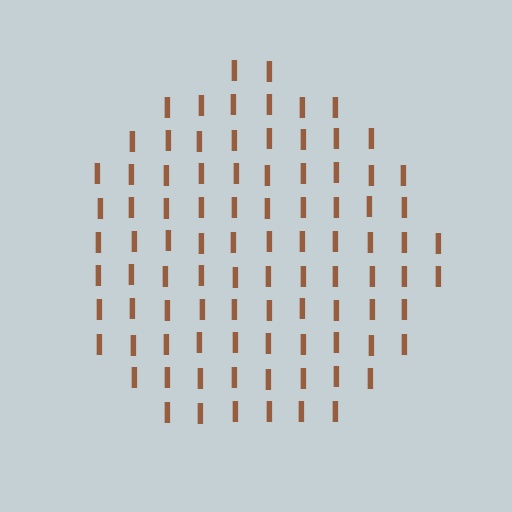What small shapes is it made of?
It is made of small letter I's.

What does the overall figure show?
The overall figure shows a circle.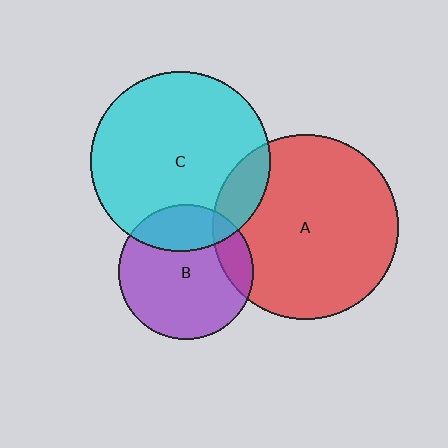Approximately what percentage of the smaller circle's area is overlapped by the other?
Approximately 15%.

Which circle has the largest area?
Circle A (red).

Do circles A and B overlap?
Yes.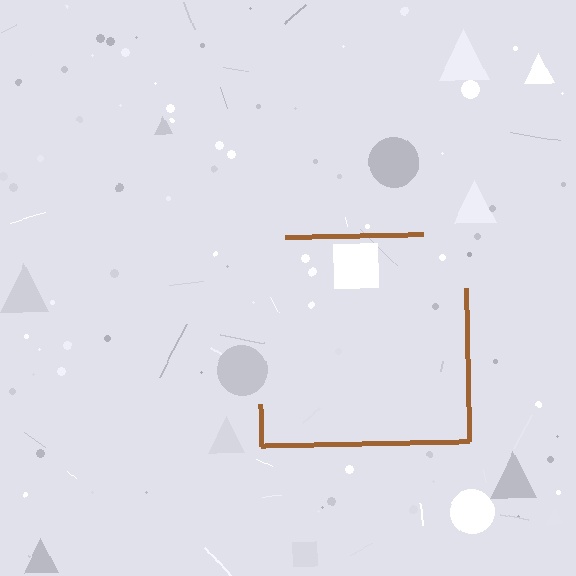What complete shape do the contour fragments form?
The contour fragments form a square.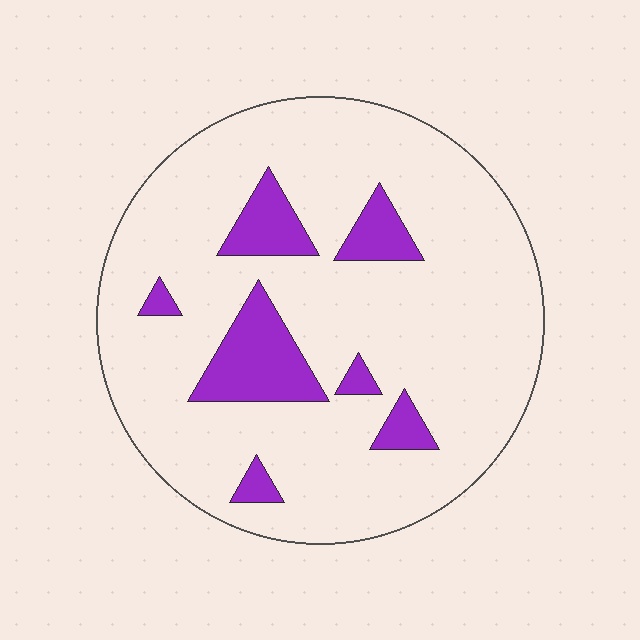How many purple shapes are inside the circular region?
7.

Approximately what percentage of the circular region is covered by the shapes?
Approximately 15%.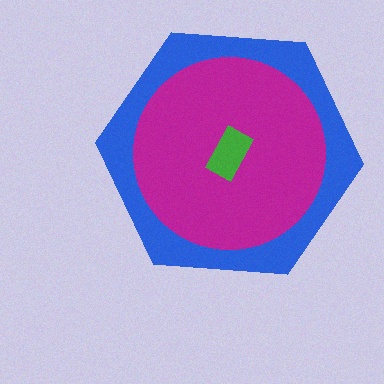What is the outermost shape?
The blue hexagon.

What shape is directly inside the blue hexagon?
The magenta circle.